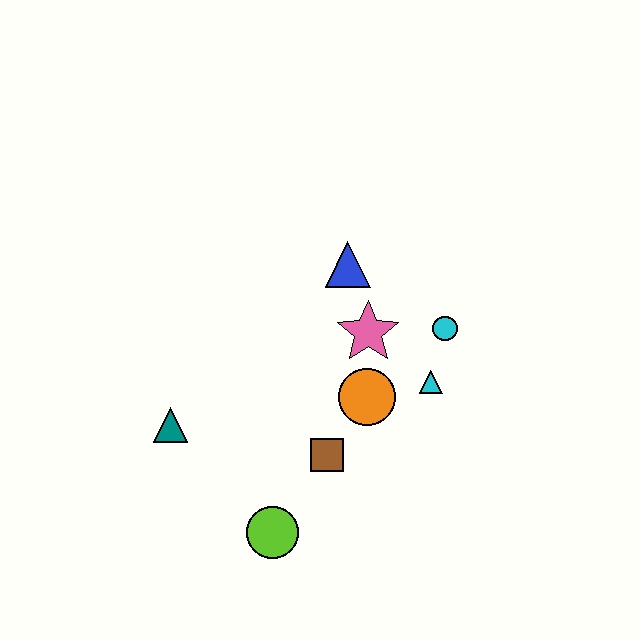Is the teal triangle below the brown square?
No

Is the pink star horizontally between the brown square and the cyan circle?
Yes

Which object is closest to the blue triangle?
The pink star is closest to the blue triangle.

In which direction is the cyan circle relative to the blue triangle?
The cyan circle is to the right of the blue triangle.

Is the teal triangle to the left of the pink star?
Yes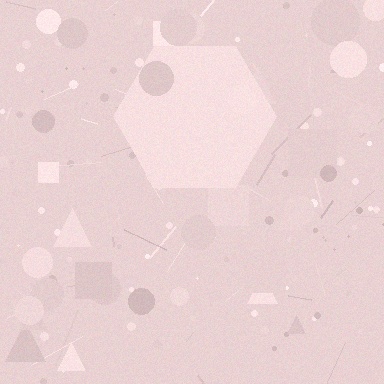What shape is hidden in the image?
A hexagon is hidden in the image.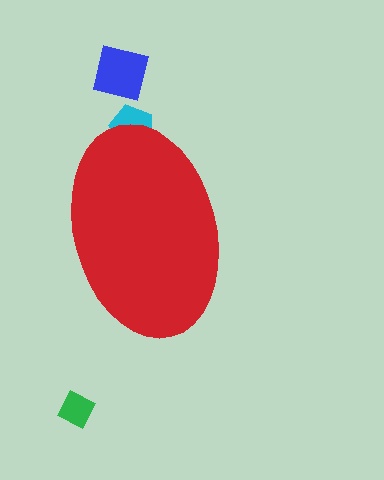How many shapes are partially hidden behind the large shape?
1 shape is partially hidden.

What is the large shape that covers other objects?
A red ellipse.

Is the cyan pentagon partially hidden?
Yes, the cyan pentagon is partially hidden behind the red ellipse.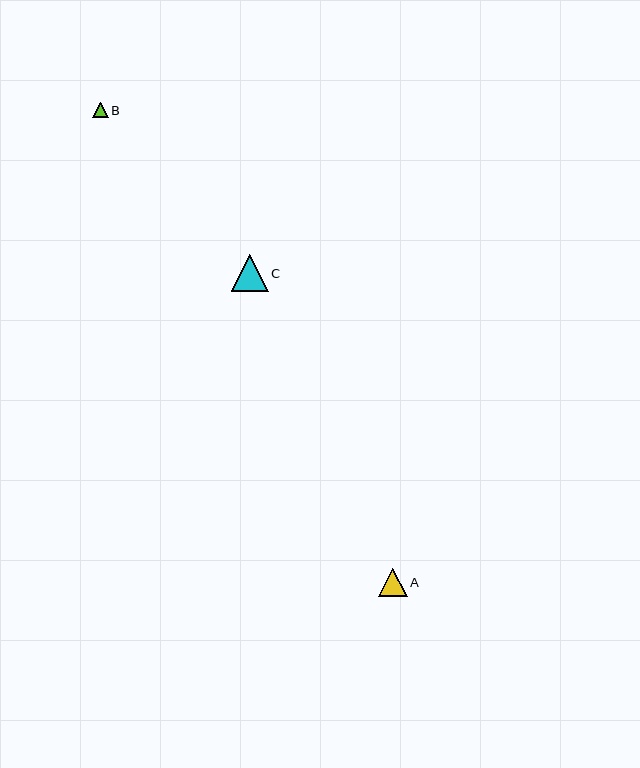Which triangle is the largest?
Triangle C is the largest with a size of approximately 37 pixels.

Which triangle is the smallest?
Triangle B is the smallest with a size of approximately 15 pixels.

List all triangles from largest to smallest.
From largest to smallest: C, A, B.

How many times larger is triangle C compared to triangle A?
Triangle C is approximately 1.3 times the size of triangle A.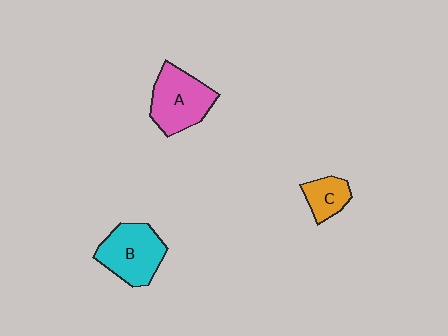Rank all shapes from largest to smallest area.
From largest to smallest: A (pink), B (cyan), C (orange).